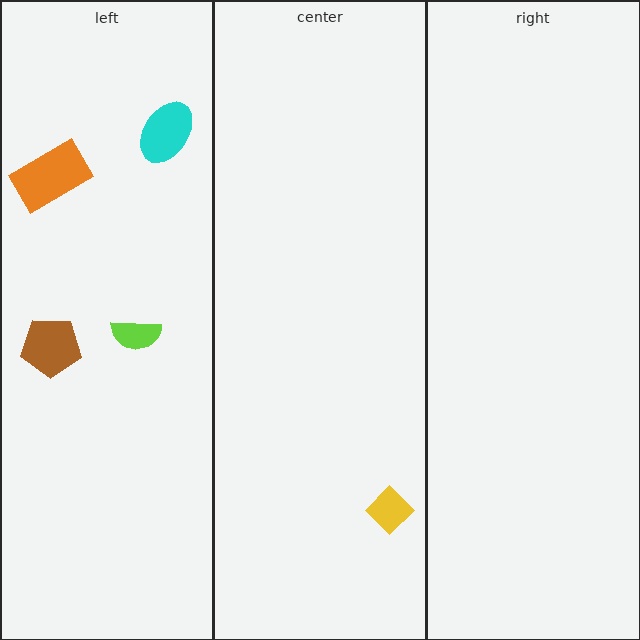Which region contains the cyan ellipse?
The left region.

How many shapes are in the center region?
1.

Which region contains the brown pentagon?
The left region.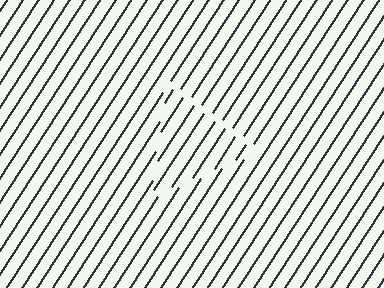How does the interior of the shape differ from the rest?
The interior of the shape contains the same grating, shifted by half a period — the contour is defined by the phase discontinuity where line-ends from the inner and outer gratings abut.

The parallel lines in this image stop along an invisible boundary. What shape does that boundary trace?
An illusory triangle. The interior of the shape contains the same grating, shifted by half a period — the contour is defined by the phase discontinuity where line-ends from the inner and outer gratings abut.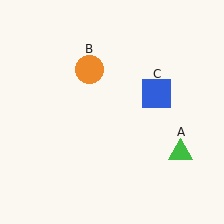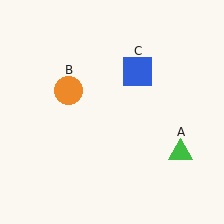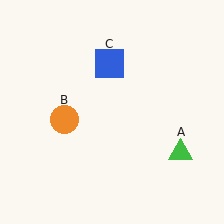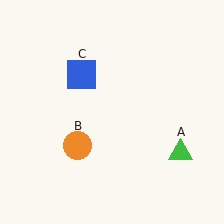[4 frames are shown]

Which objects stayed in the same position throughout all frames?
Green triangle (object A) remained stationary.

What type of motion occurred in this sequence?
The orange circle (object B), blue square (object C) rotated counterclockwise around the center of the scene.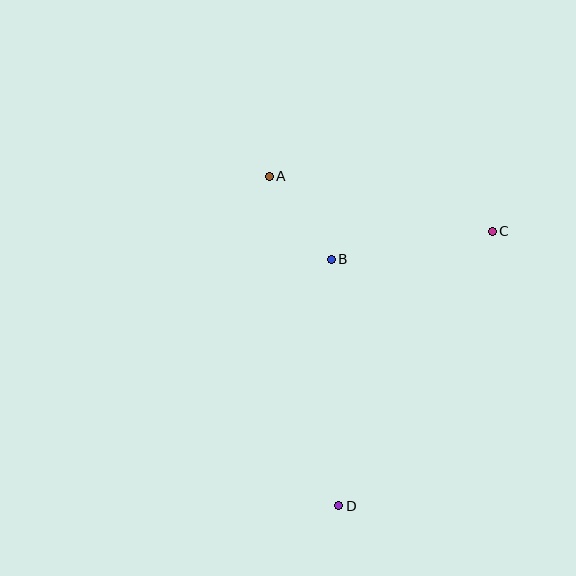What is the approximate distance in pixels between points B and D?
The distance between B and D is approximately 246 pixels.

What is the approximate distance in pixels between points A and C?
The distance between A and C is approximately 229 pixels.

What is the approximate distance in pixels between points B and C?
The distance between B and C is approximately 163 pixels.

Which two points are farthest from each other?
Points A and D are farthest from each other.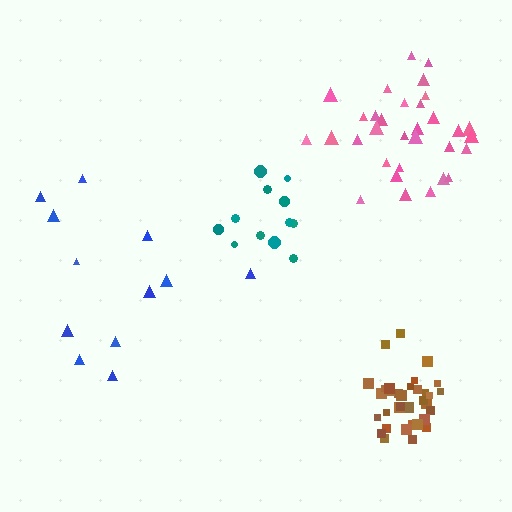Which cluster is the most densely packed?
Brown.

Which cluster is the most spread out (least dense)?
Blue.